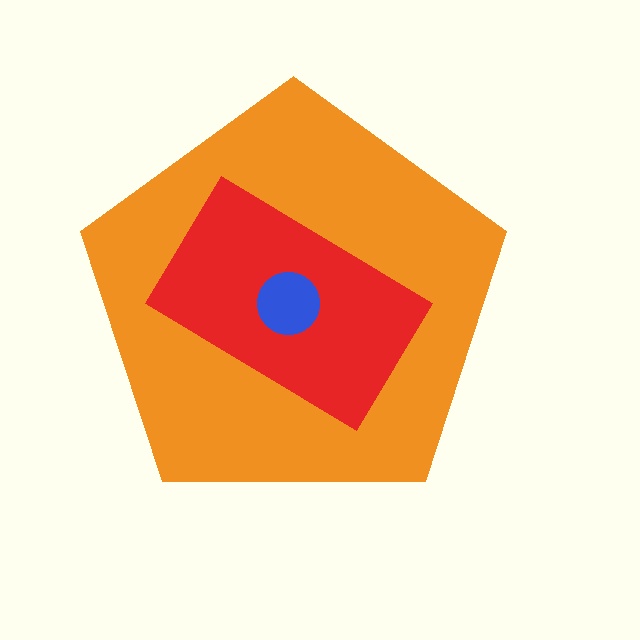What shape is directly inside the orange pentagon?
The red rectangle.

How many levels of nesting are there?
3.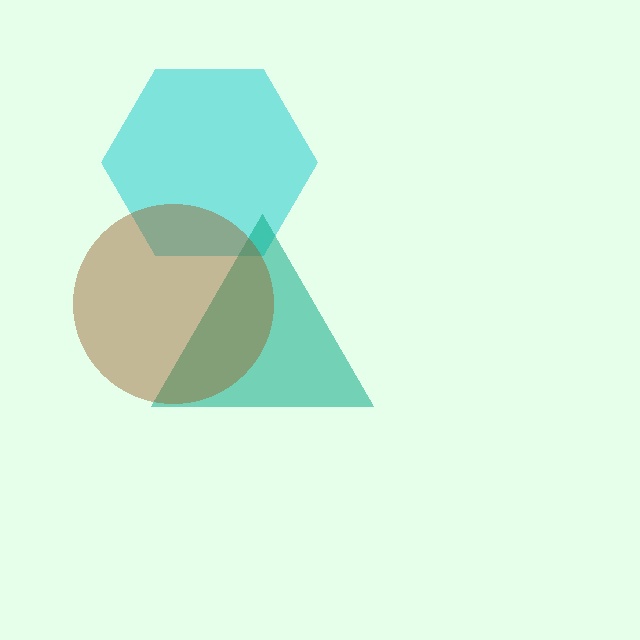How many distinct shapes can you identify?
There are 3 distinct shapes: a cyan hexagon, a teal triangle, a brown circle.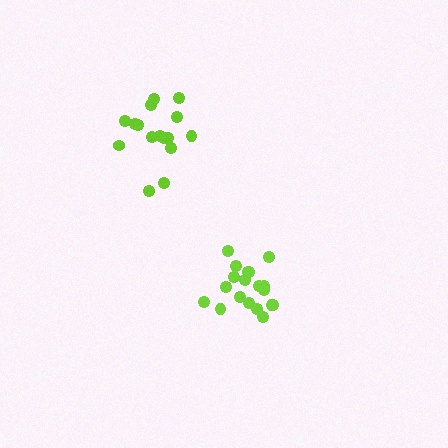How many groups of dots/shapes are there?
There are 2 groups.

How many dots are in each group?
Group 1: 19 dots, Group 2: 16 dots (35 total).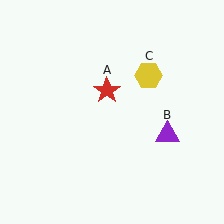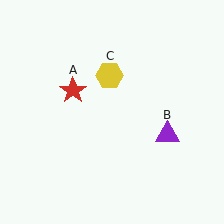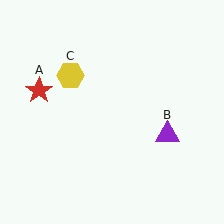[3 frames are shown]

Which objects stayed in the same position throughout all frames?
Purple triangle (object B) remained stationary.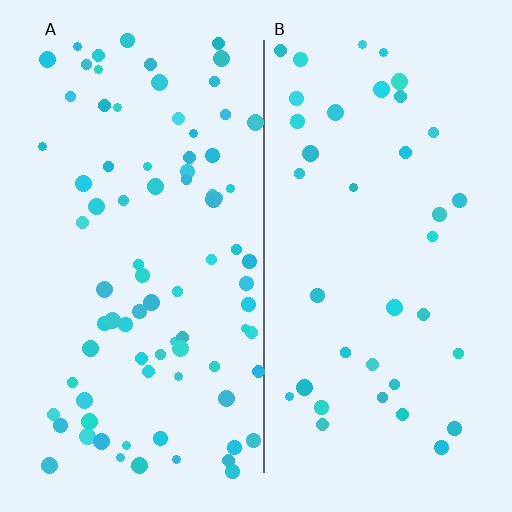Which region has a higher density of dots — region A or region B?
A (the left).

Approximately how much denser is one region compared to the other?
Approximately 2.2× — region A over region B.